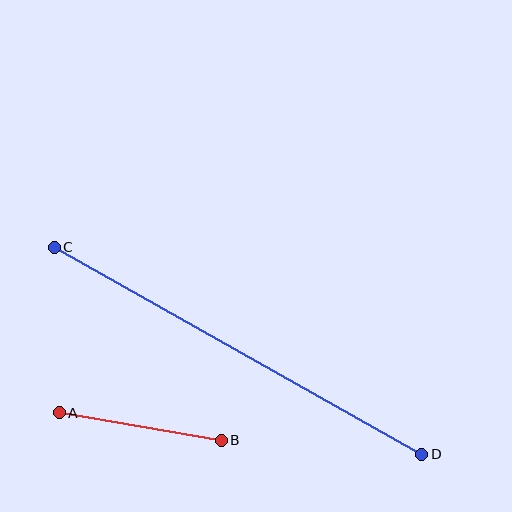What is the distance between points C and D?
The distance is approximately 422 pixels.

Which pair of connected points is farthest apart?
Points C and D are farthest apart.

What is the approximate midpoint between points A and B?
The midpoint is at approximately (140, 426) pixels.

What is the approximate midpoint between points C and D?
The midpoint is at approximately (238, 351) pixels.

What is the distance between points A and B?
The distance is approximately 164 pixels.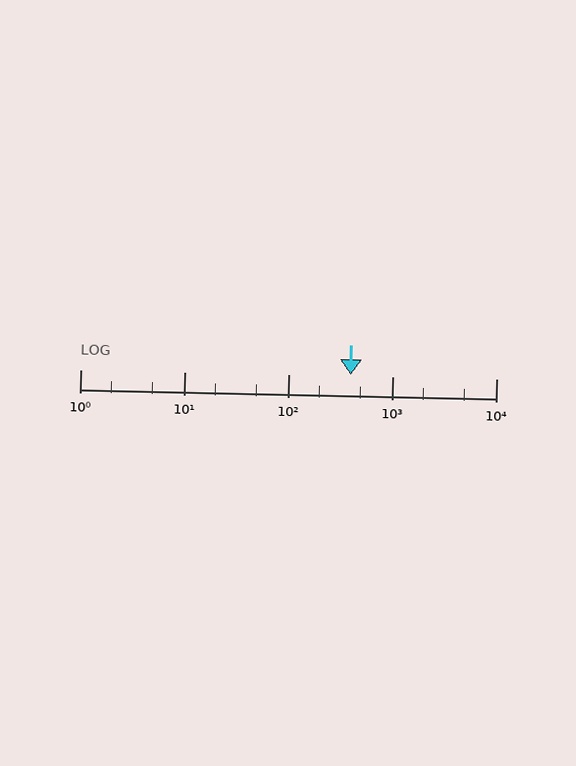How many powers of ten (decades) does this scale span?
The scale spans 4 decades, from 1 to 10000.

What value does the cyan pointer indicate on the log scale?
The pointer indicates approximately 400.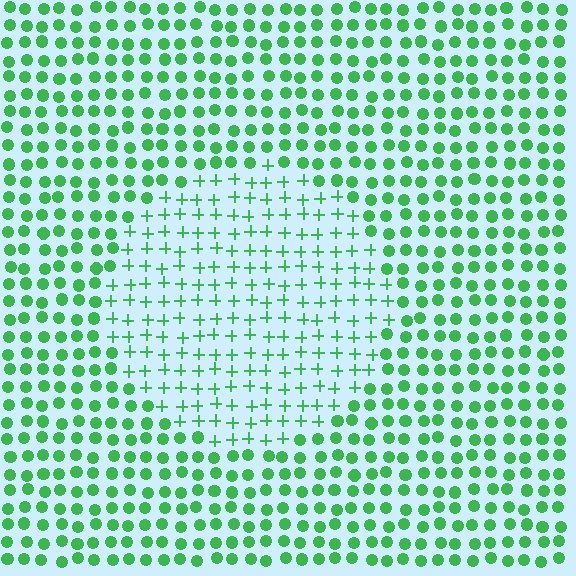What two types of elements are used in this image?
The image uses plus signs inside the circle region and circles outside it.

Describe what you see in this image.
The image is filled with small green elements arranged in a uniform grid. A circle-shaped region contains plus signs, while the surrounding area contains circles. The boundary is defined purely by the change in element shape.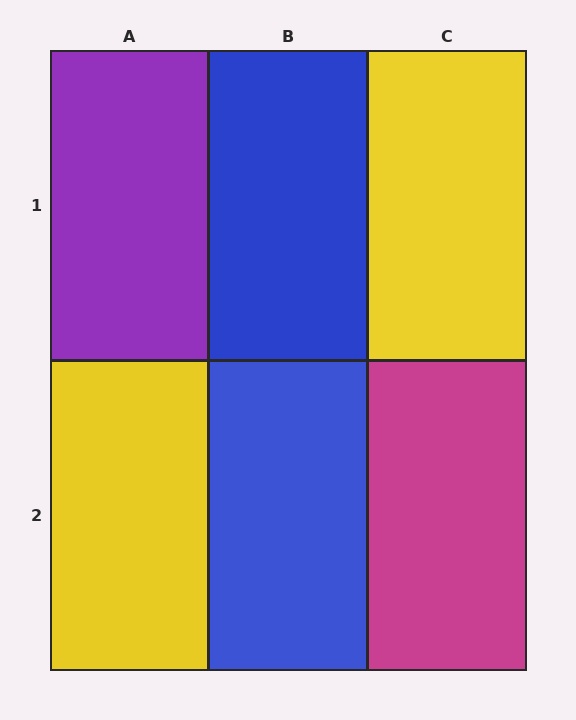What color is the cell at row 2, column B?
Blue.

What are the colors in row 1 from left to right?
Purple, blue, yellow.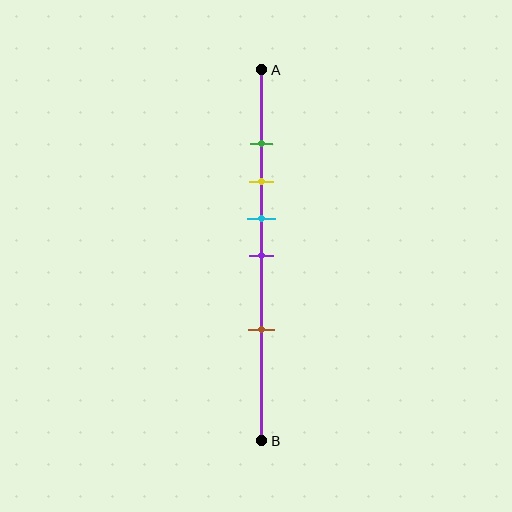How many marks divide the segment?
There are 5 marks dividing the segment.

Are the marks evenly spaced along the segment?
No, the marks are not evenly spaced.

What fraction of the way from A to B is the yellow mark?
The yellow mark is approximately 30% (0.3) of the way from A to B.